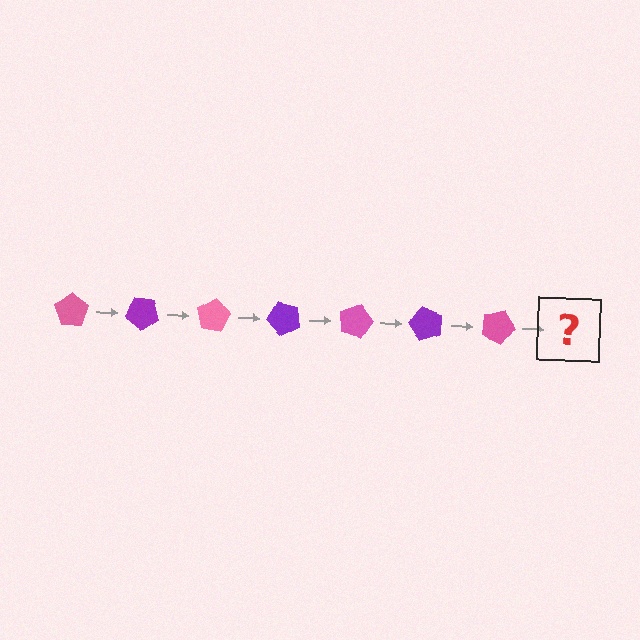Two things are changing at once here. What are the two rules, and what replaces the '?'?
The two rules are that it rotates 40 degrees each step and the color cycles through pink and purple. The '?' should be a purple pentagon, rotated 280 degrees from the start.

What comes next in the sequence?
The next element should be a purple pentagon, rotated 280 degrees from the start.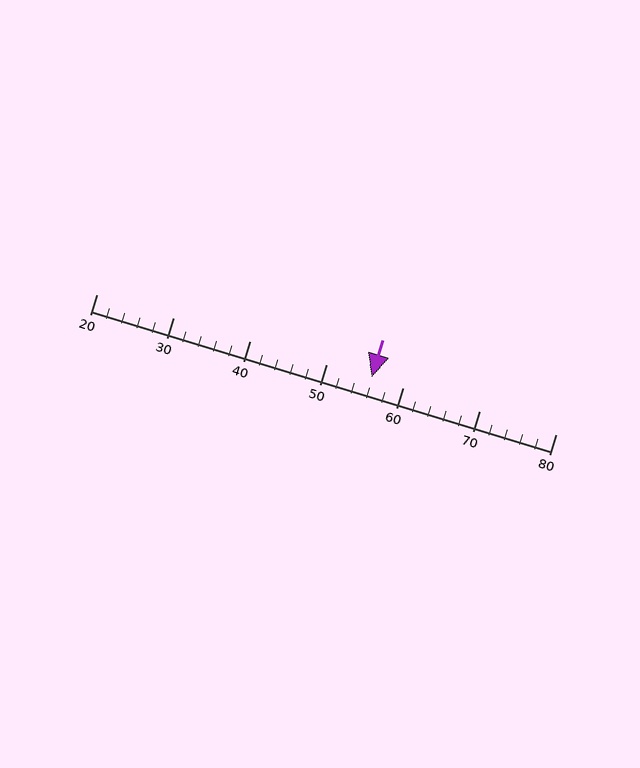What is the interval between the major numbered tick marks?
The major tick marks are spaced 10 units apart.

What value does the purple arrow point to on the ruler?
The purple arrow points to approximately 56.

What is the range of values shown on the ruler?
The ruler shows values from 20 to 80.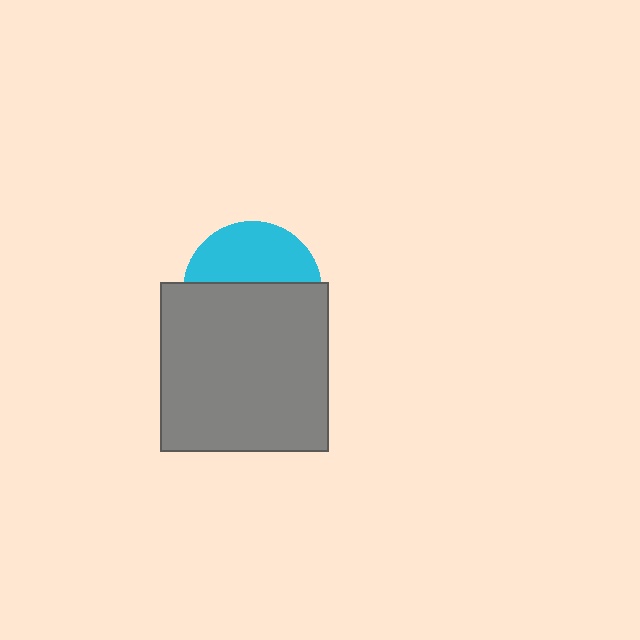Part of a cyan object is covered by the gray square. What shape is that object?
It is a circle.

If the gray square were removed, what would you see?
You would see the complete cyan circle.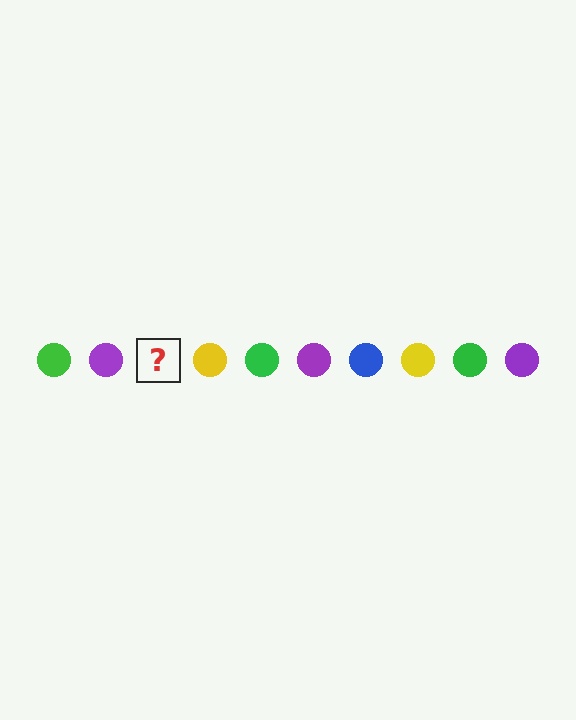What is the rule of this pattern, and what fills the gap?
The rule is that the pattern cycles through green, purple, blue, yellow circles. The gap should be filled with a blue circle.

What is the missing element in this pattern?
The missing element is a blue circle.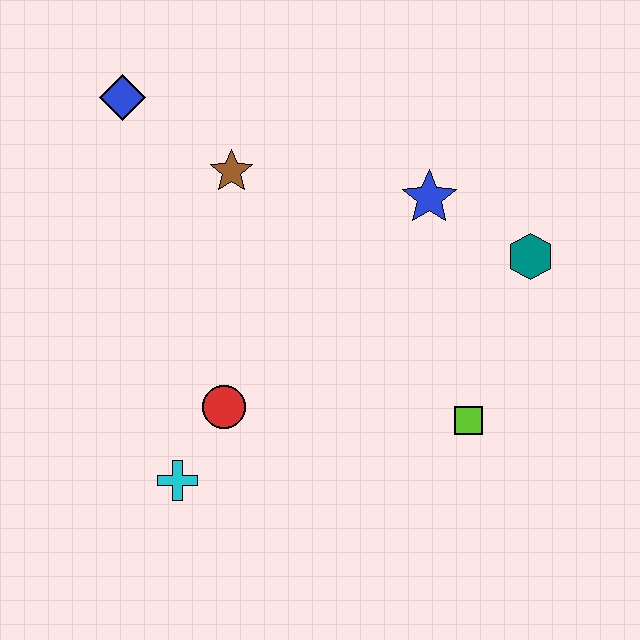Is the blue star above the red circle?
Yes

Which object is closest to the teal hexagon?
The blue star is closest to the teal hexagon.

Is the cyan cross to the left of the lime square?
Yes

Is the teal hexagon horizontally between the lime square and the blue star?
No